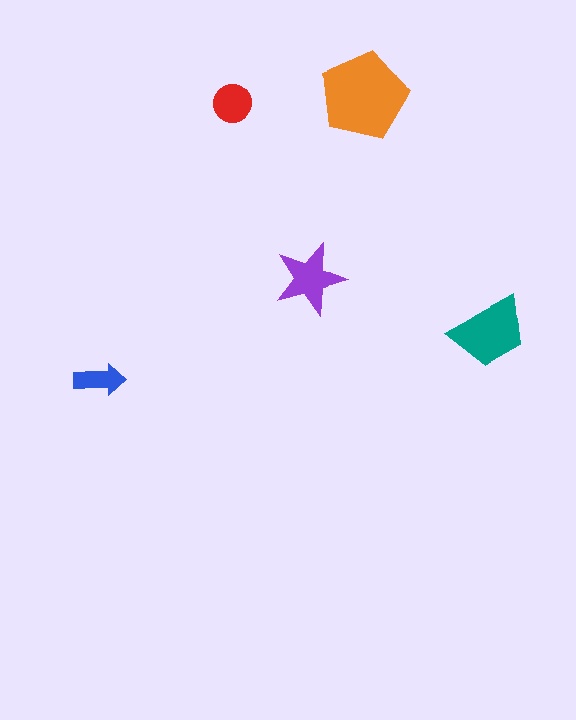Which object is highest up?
The orange pentagon is topmost.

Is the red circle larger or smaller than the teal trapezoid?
Smaller.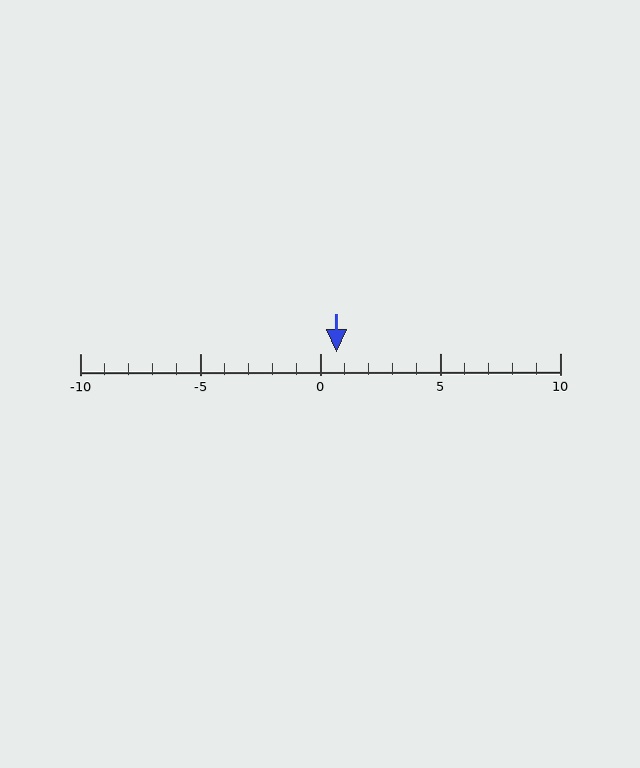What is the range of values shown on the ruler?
The ruler shows values from -10 to 10.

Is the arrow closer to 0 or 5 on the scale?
The arrow is closer to 0.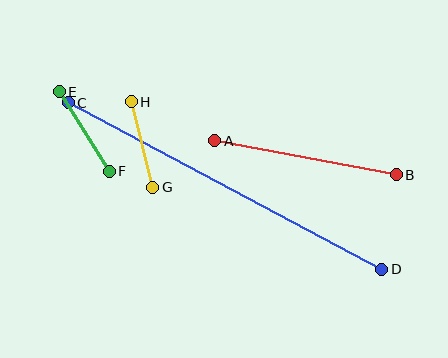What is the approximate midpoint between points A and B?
The midpoint is at approximately (306, 158) pixels.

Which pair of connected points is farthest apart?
Points C and D are farthest apart.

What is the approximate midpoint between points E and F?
The midpoint is at approximately (84, 132) pixels.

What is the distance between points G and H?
The distance is approximately 88 pixels.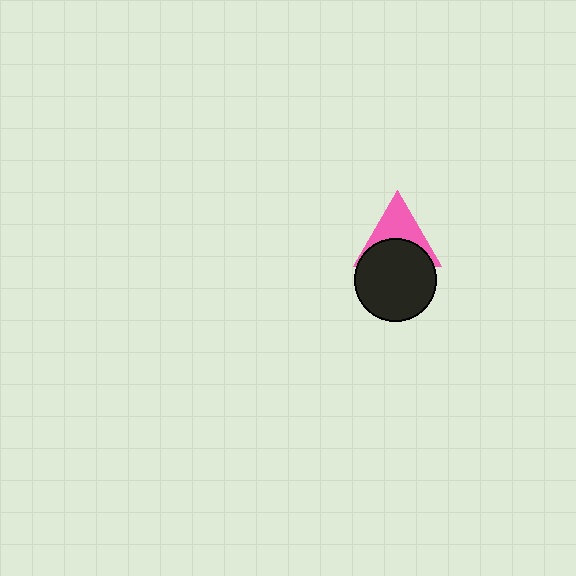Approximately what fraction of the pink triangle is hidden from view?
Roughly 49% of the pink triangle is hidden behind the black circle.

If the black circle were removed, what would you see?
You would see the complete pink triangle.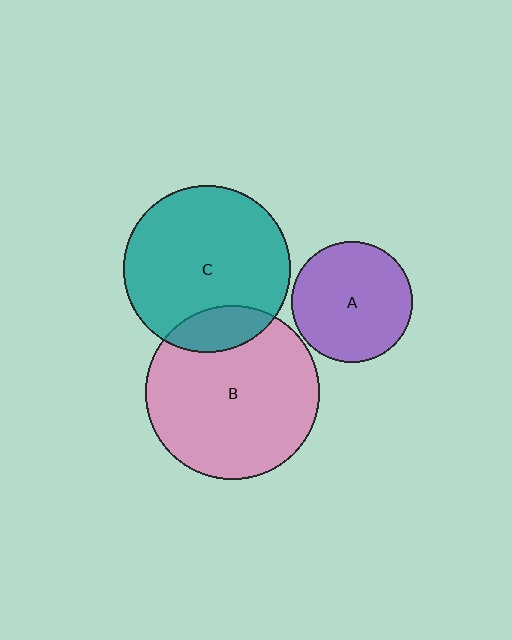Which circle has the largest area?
Circle B (pink).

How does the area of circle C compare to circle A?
Approximately 1.9 times.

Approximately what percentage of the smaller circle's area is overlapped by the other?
Approximately 15%.